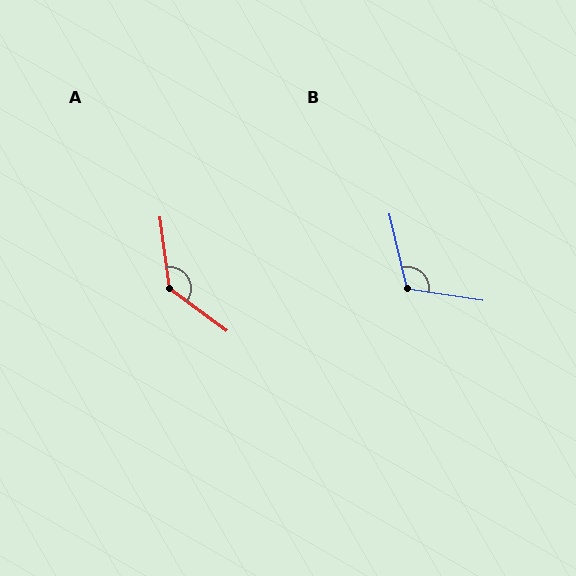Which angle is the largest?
A, at approximately 134 degrees.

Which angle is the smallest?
B, at approximately 112 degrees.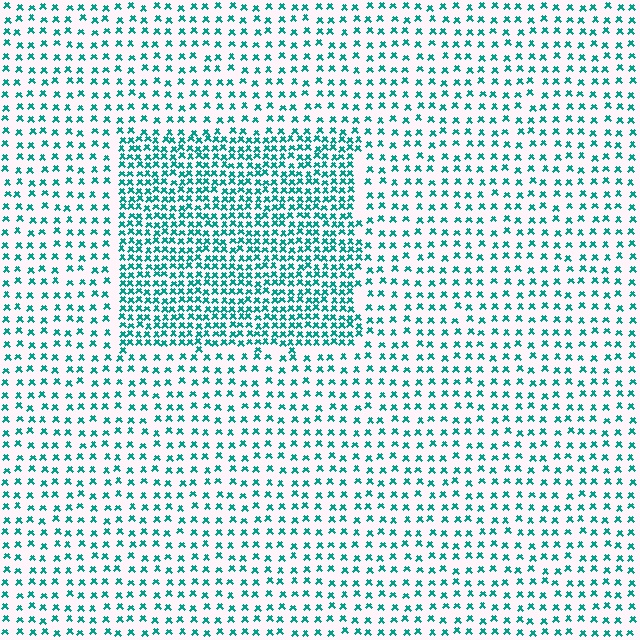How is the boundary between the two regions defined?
The boundary is defined by a change in element density (approximately 2.2x ratio). All elements are the same color, size, and shape.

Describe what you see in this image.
The image contains small teal elements arranged at two different densities. A rectangle-shaped region is visible where the elements are more densely packed than the surrounding area.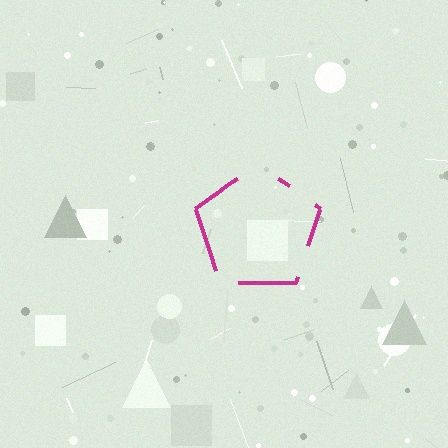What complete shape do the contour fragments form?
The contour fragments form a pentagon.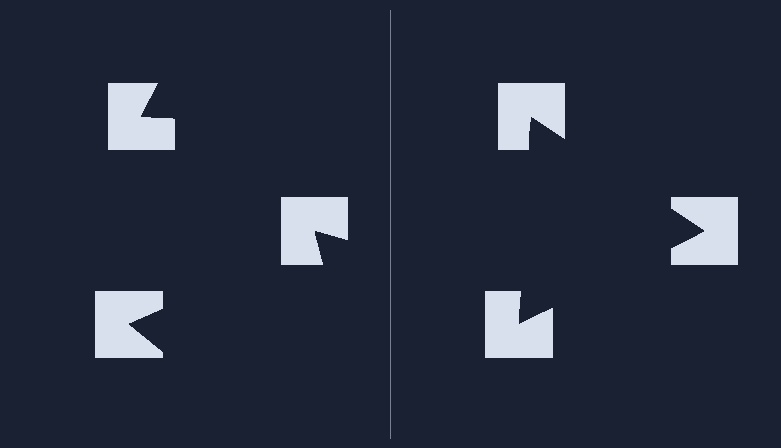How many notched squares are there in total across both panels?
6 — 3 on each side.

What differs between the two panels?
The notched squares are positioned identically on both sides; only the wedge orientations differ. On the right they align to a triangle; on the left they are misaligned.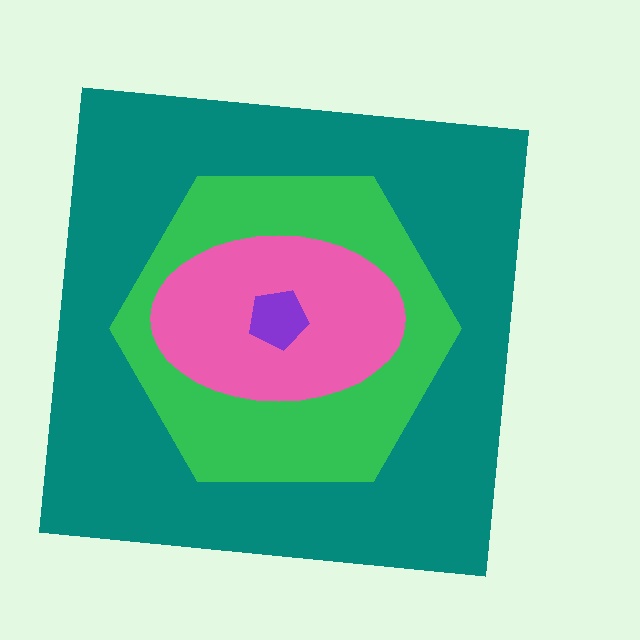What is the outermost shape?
The teal square.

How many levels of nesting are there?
4.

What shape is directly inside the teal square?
The green hexagon.